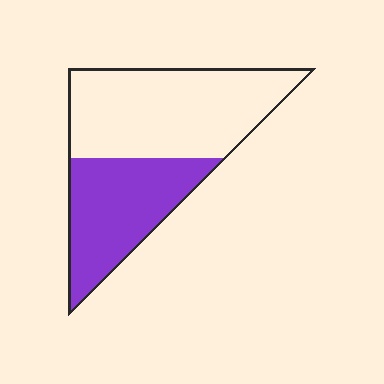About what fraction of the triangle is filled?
About two fifths (2/5).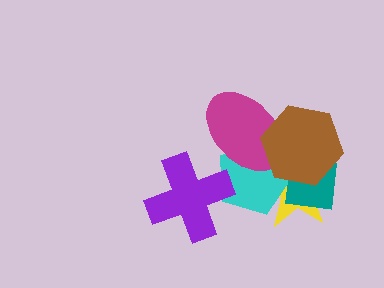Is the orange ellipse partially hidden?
Yes, it is partially covered by another shape.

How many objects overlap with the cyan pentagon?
6 objects overlap with the cyan pentagon.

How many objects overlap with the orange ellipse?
5 objects overlap with the orange ellipse.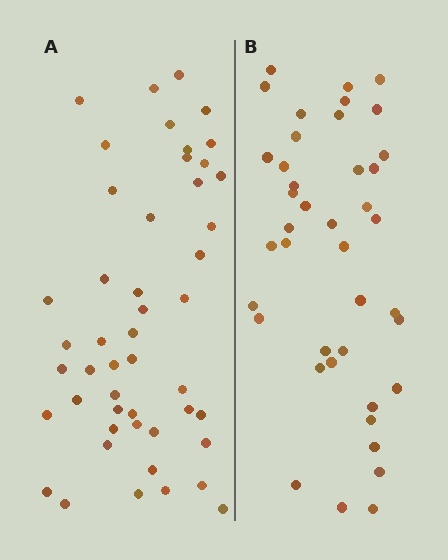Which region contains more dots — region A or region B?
Region A (the left region) has more dots.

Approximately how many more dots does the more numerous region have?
Region A has roughly 8 or so more dots than region B.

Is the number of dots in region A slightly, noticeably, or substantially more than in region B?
Region A has only slightly more — the two regions are fairly close. The ratio is roughly 1.2 to 1.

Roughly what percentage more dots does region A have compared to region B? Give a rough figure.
About 15% more.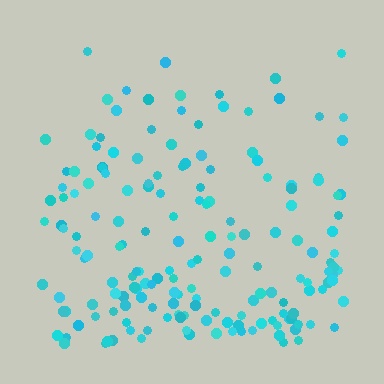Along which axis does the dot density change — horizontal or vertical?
Vertical.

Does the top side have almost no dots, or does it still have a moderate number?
Still a moderate number, just noticeably fewer than the bottom.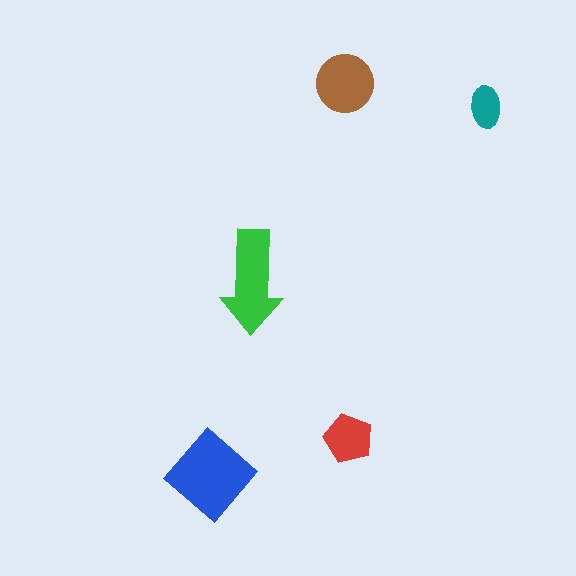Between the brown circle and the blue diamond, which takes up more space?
The blue diamond.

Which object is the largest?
The blue diamond.